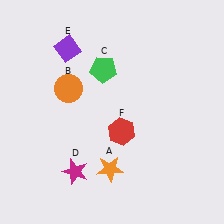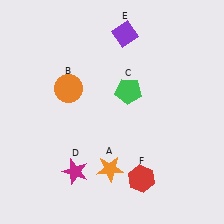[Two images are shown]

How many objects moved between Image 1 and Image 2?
3 objects moved between the two images.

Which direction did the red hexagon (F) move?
The red hexagon (F) moved down.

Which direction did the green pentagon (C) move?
The green pentagon (C) moved right.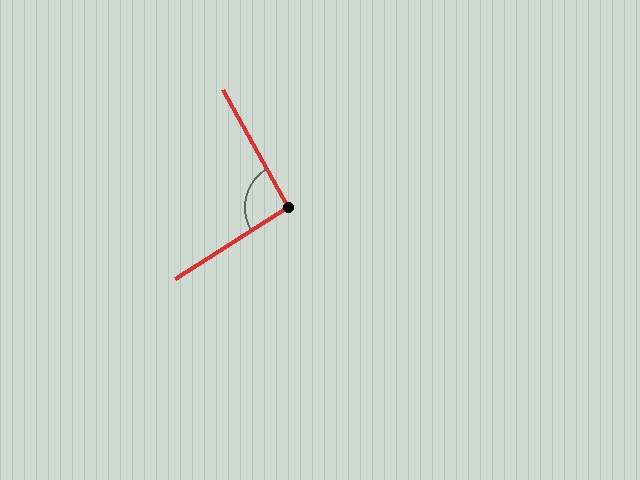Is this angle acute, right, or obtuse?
It is approximately a right angle.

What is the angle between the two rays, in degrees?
Approximately 93 degrees.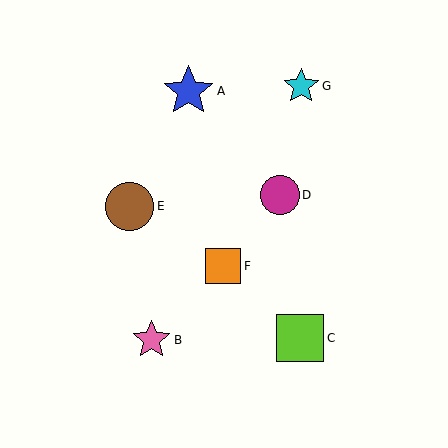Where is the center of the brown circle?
The center of the brown circle is at (130, 206).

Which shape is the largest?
The blue star (labeled A) is the largest.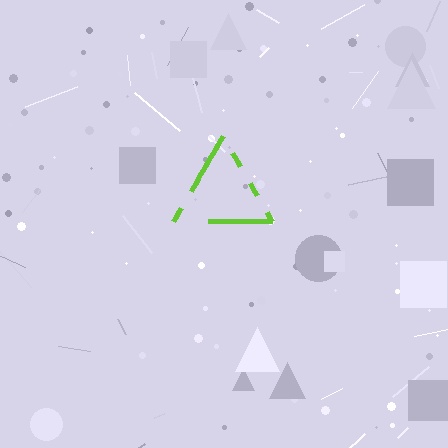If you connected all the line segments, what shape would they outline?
They would outline a triangle.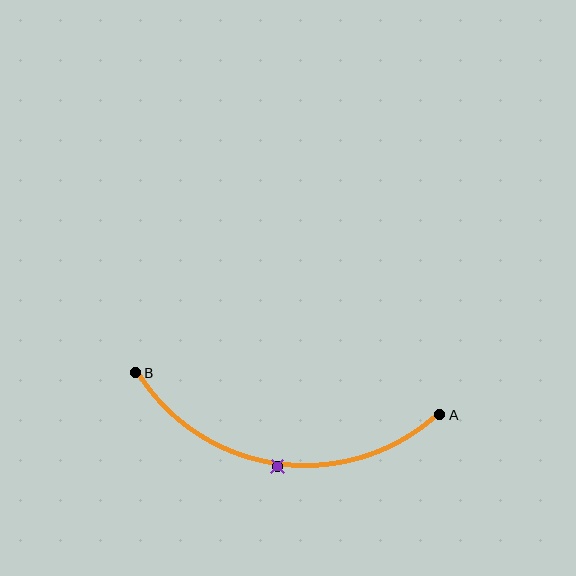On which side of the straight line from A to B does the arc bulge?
The arc bulges below the straight line connecting A and B.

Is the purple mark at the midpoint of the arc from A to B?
Yes. The purple mark lies on the arc at equal arc-length from both A and B — it is the arc midpoint.